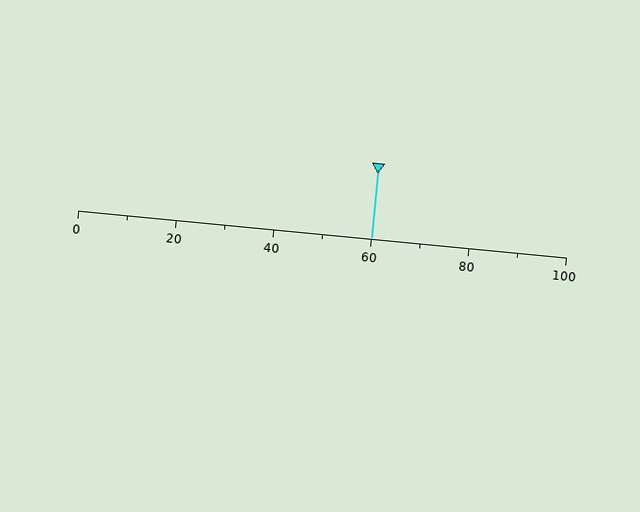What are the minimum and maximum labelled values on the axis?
The axis runs from 0 to 100.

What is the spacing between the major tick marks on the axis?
The major ticks are spaced 20 apart.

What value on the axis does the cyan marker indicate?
The marker indicates approximately 60.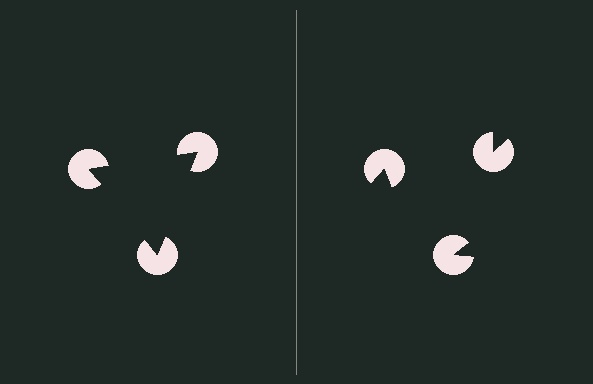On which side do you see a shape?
An illusory triangle appears on the left side. On the right side the wedge cuts are rotated, so no coherent shape forms.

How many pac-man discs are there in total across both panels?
6 — 3 on each side.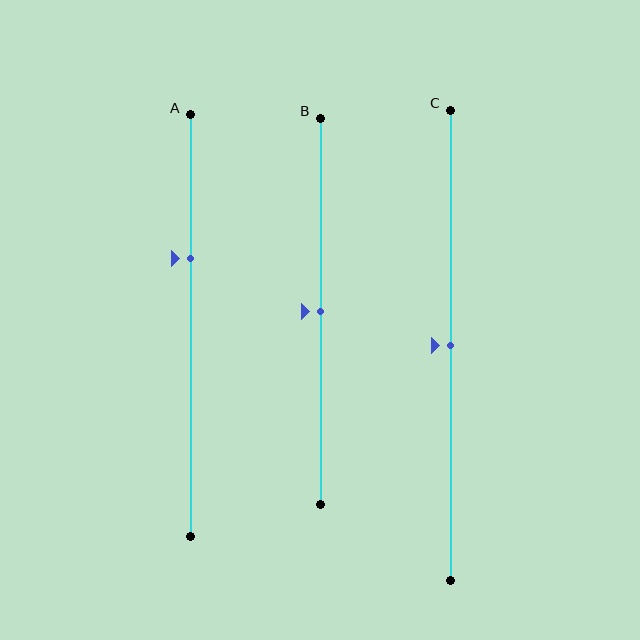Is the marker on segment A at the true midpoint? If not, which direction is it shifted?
No, the marker on segment A is shifted upward by about 16% of the segment length.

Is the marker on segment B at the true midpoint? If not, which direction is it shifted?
Yes, the marker on segment B is at the true midpoint.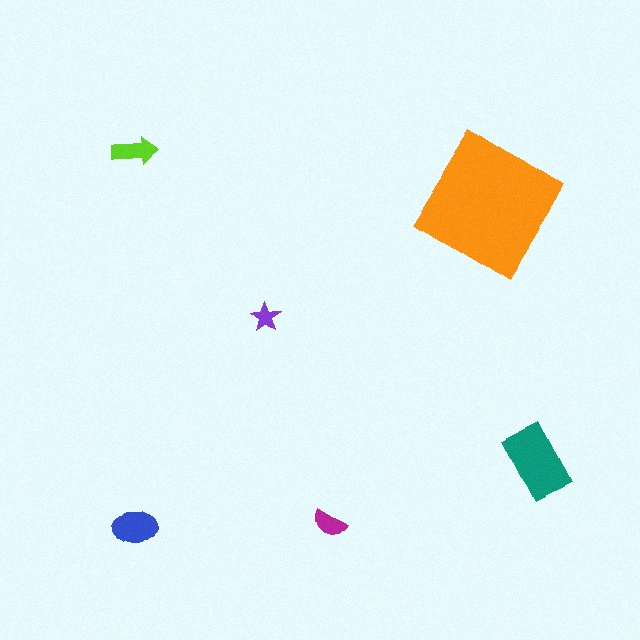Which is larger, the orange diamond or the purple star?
The orange diamond.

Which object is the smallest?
The purple star.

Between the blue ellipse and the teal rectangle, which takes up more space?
The teal rectangle.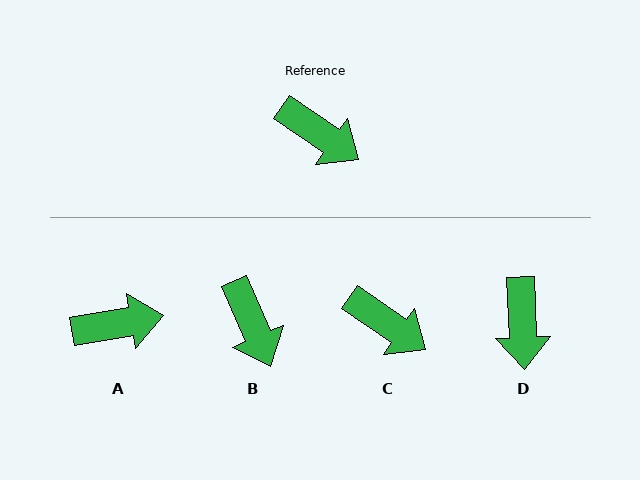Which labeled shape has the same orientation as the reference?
C.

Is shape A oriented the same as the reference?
No, it is off by about 44 degrees.